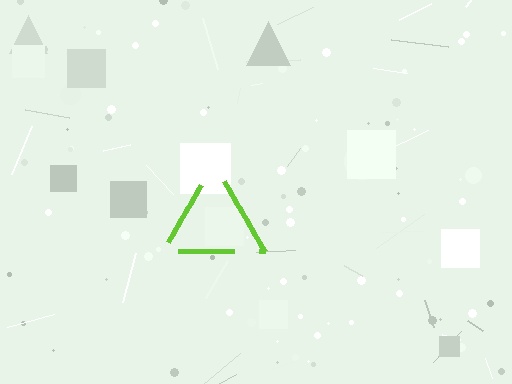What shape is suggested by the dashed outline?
The dashed outline suggests a triangle.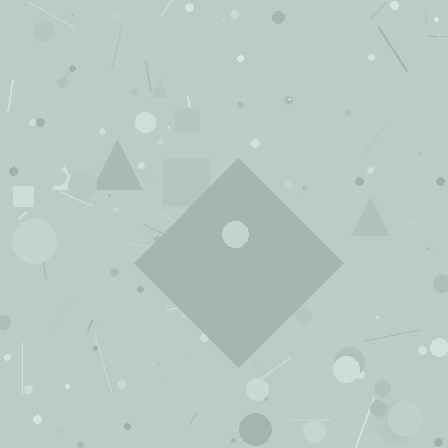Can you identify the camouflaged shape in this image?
The camouflaged shape is a diamond.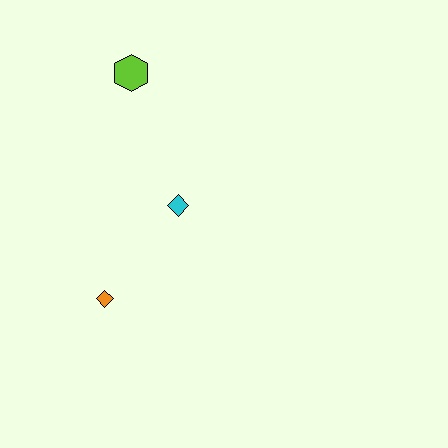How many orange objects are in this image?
There is 1 orange object.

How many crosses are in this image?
There are no crosses.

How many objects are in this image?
There are 3 objects.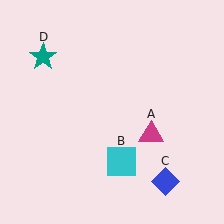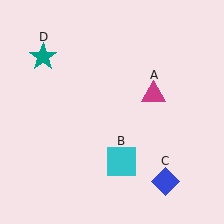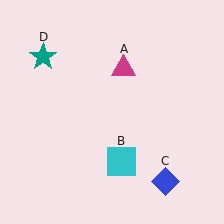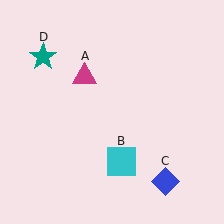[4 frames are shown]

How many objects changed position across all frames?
1 object changed position: magenta triangle (object A).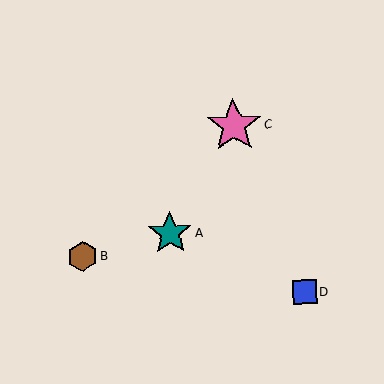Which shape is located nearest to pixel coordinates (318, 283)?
The blue square (labeled D) at (304, 292) is nearest to that location.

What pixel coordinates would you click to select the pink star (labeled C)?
Click at (234, 126) to select the pink star C.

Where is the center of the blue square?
The center of the blue square is at (304, 292).